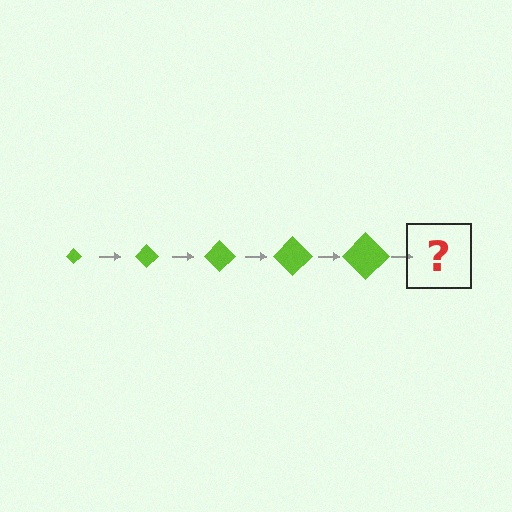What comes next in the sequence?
The next element should be a lime diamond, larger than the previous one.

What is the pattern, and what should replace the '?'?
The pattern is that the diamond gets progressively larger each step. The '?' should be a lime diamond, larger than the previous one.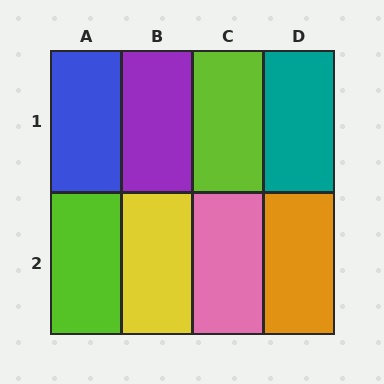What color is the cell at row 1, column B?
Purple.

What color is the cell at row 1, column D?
Teal.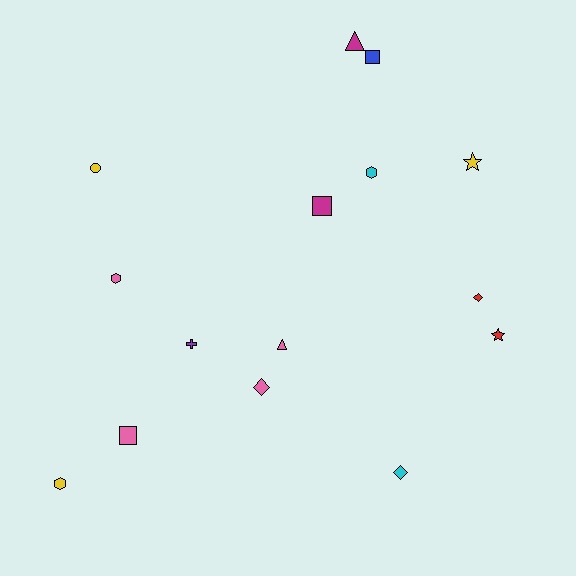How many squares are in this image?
There are 3 squares.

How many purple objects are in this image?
There is 1 purple object.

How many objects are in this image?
There are 15 objects.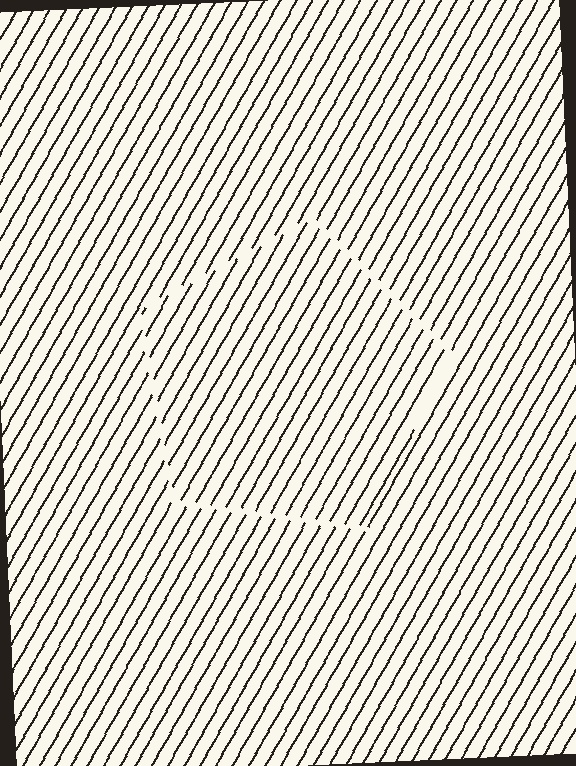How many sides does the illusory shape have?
5 sides — the line-ends trace a pentagon.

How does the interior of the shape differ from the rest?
The interior of the shape contains the same grating, shifted by half a period — the contour is defined by the phase discontinuity where line-ends from the inner and outer gratings abut.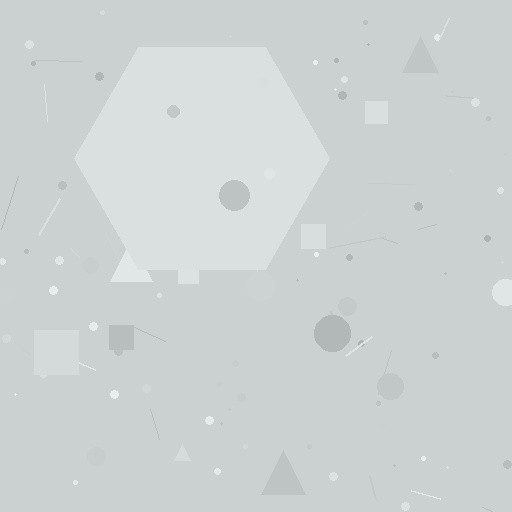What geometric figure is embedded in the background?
A hexagon is embedded in the background.